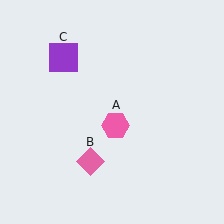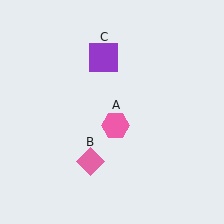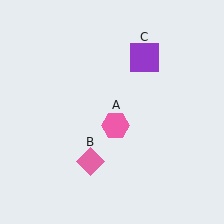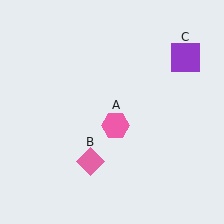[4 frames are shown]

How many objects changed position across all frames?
1 object changed position: purple square (object C).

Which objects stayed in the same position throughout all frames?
Pink hexagon (object A) and pink diamond (object B) remained stationary.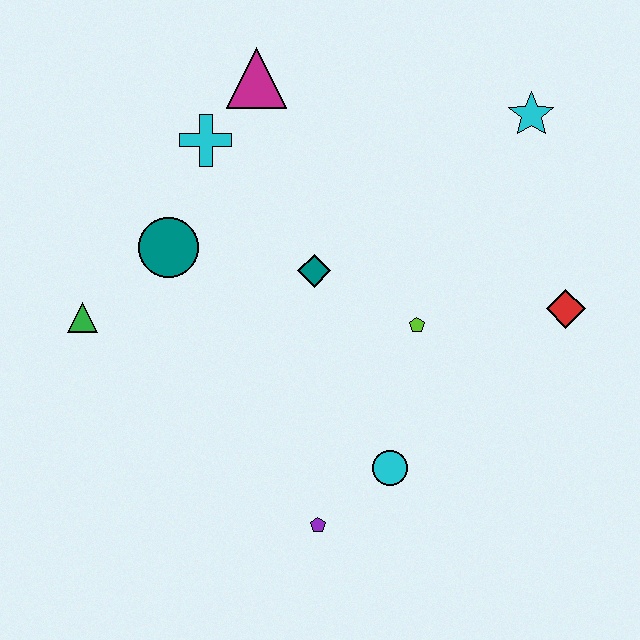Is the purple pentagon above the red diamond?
No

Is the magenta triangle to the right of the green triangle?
Yes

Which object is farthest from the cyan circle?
The magenta triangle is farthest from the cyan circle.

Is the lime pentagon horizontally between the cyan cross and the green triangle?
No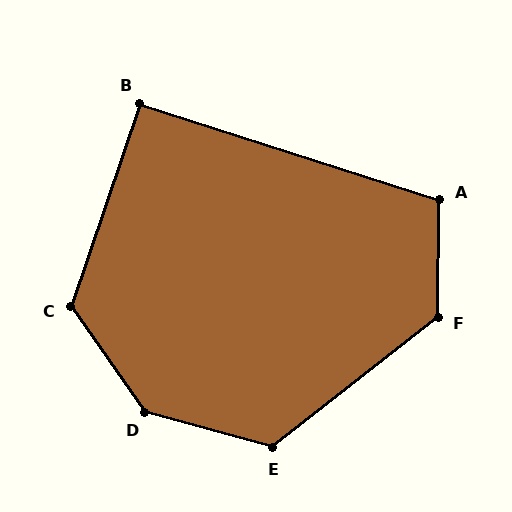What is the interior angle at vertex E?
Approximately 127 degrees (obtuse).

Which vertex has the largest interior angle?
D, at approximately 140 degrees.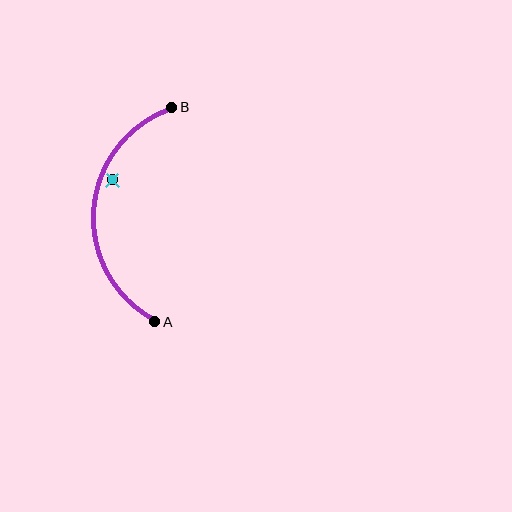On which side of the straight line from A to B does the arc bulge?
The arc bulges to the left of the straight line connecting A and B.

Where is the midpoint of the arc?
The arc midpoint is the point on the curve farthest from the straight line joining A and B. It sits to the left of that line.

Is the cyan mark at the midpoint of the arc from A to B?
No — the cyan mark does not lie on the arc at all. It sits slightly inside the curve.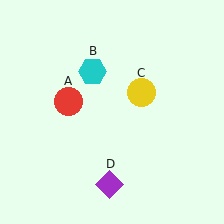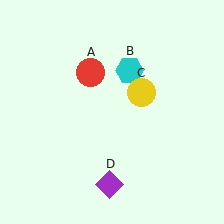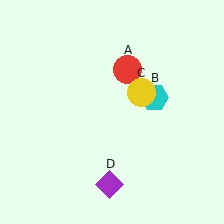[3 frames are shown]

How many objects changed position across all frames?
2 objects changed position: red circle (object A), cyan hexagon (object B).